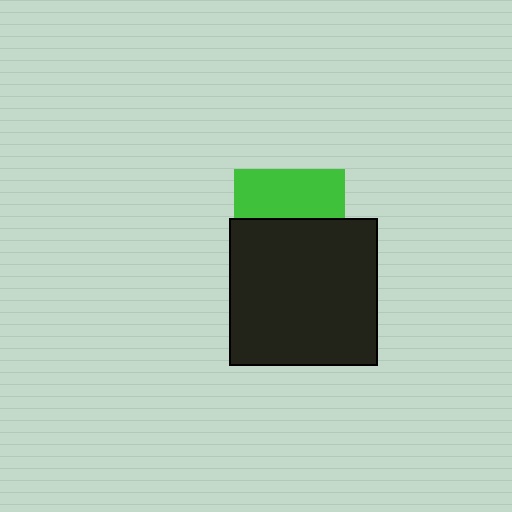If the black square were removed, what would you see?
You would see the complete green square.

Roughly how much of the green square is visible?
A small part of it is visible (roughly 44%).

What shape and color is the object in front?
The object in front is a black square.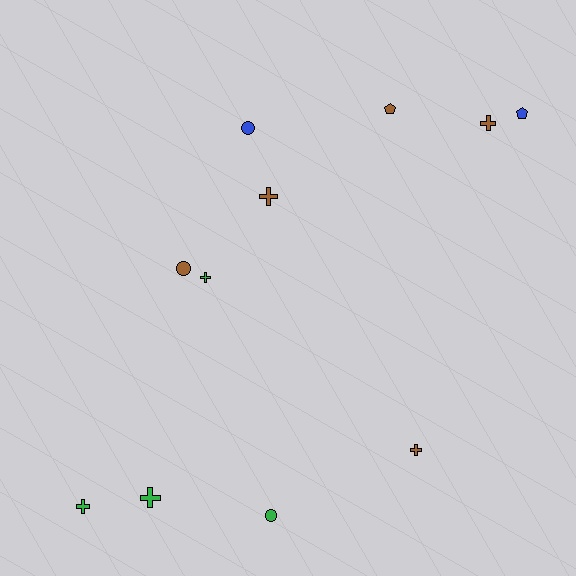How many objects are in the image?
There are 11 objects.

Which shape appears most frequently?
Cross, with 6 objects.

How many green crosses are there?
There are 3 green crosses.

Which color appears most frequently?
Brown, with 5 objects.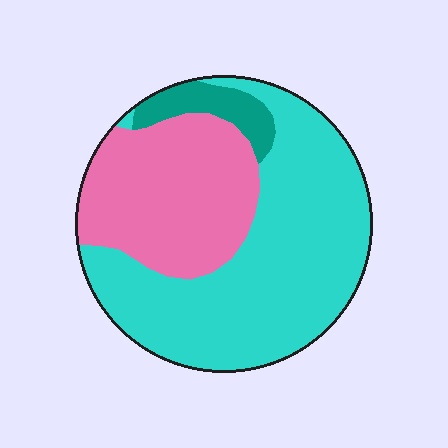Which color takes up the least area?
Teal, at roughly 5%.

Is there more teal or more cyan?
Cyan.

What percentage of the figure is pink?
Pink takes up about one third (1/3) of the figure.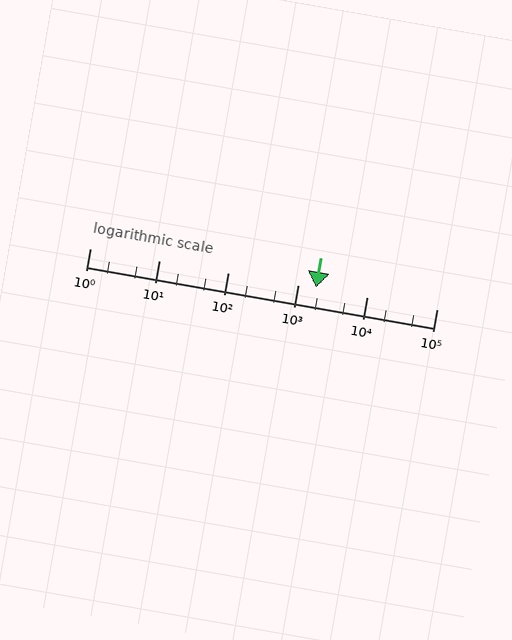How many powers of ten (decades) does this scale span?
The scale spans 5 decades, from 1 to 100000.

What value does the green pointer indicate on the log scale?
The pointer indicates approximately 1800.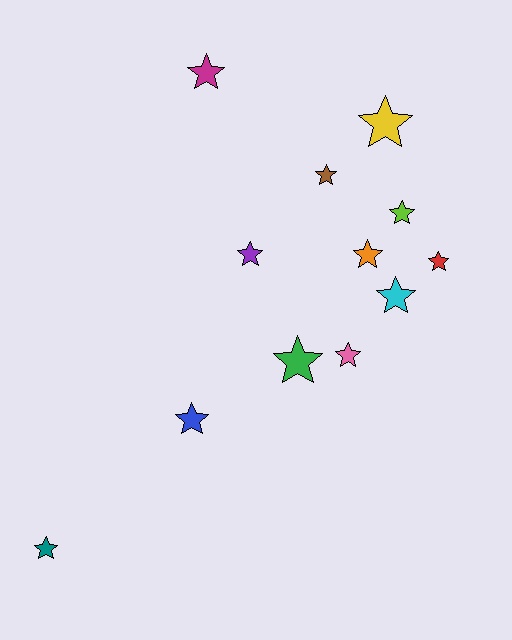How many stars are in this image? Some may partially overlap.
There are 12 stars.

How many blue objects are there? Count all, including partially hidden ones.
There is 1 blue object.